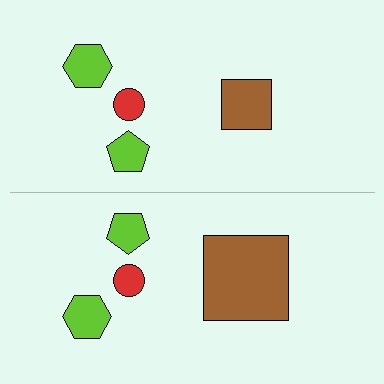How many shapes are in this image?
There are 8 shapes in this image.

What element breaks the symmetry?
The brown square on the bottom side has a different size than its mirror counterpart.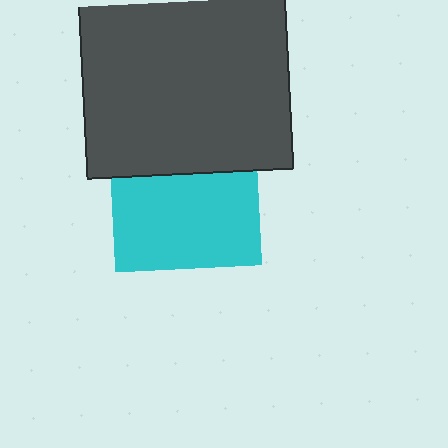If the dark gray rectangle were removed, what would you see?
You would see the complete cyan square.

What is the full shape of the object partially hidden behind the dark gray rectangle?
The partially hidden object is a cyan square.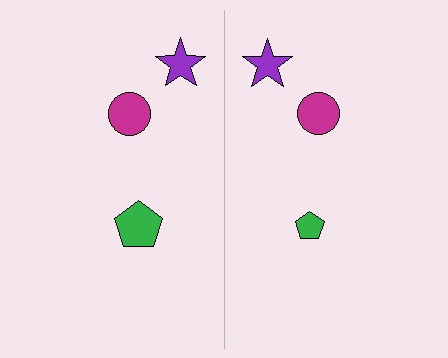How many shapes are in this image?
There are 6 shapes in this image.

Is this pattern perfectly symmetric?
No, the pattern is not perfectly symmetric. The green pentagon on the right side has a different size than its mirror counterpart.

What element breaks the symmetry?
The green pentagon on the right side has a different size than its mirror counterpart.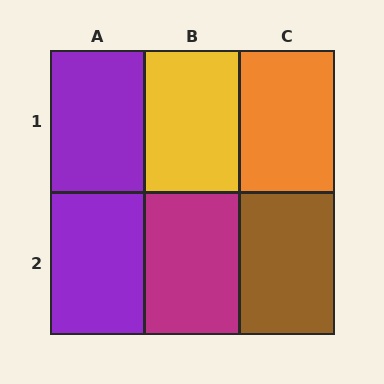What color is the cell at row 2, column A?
Purple.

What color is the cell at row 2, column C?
Brown.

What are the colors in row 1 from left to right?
Purple, yellow, orange.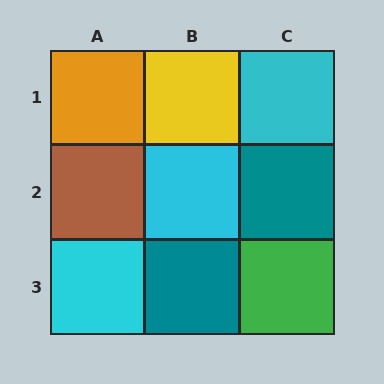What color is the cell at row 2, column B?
Cyan.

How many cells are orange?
1 cell is orange.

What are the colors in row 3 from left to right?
Cyan, teal, green.